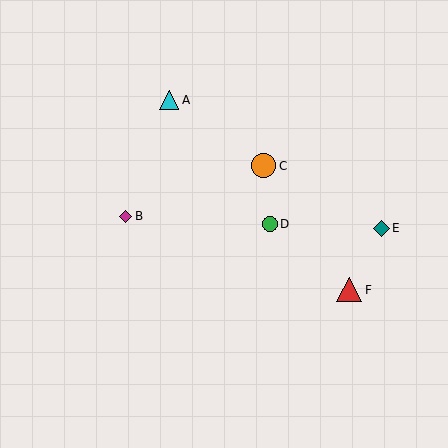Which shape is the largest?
The red triangle (labeled F) is the largest.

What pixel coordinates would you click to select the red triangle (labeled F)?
Click at (349, 290) to select the red triangle F.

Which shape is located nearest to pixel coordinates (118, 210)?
The magenta diamond (labeled B) at (126, 216) is nearest to that location.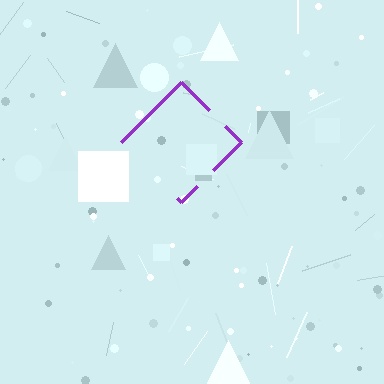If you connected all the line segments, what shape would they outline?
They would outline a diamond.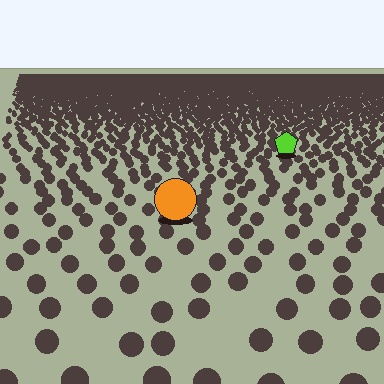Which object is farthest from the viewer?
The lime pentagon is farthest from the viewer. It appears smaller and the ground texture around it is denser.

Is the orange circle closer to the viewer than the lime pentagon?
Yes. The orange circle is closer — you can tell from the texture gradient: the ground texture is coarser near it.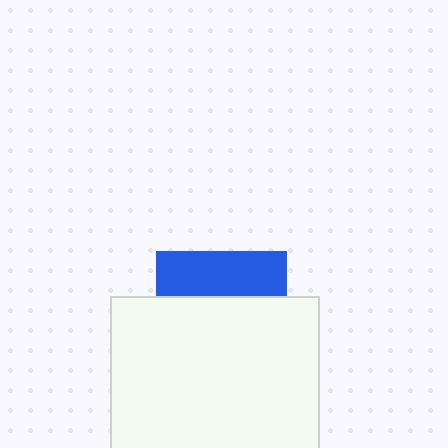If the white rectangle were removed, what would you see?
You would see the complete blue square.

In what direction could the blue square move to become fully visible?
The blue square could move up. That would shift it out from behind the white rectangle entirely.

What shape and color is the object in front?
The object in front is a white rectangle.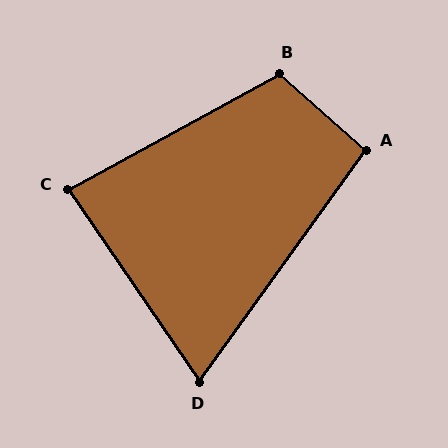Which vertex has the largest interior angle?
B, at approximately 110 degrees.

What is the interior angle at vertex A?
Approximately 96 degrees (obtuse).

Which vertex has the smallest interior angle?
D, at approximately 70 degrees.